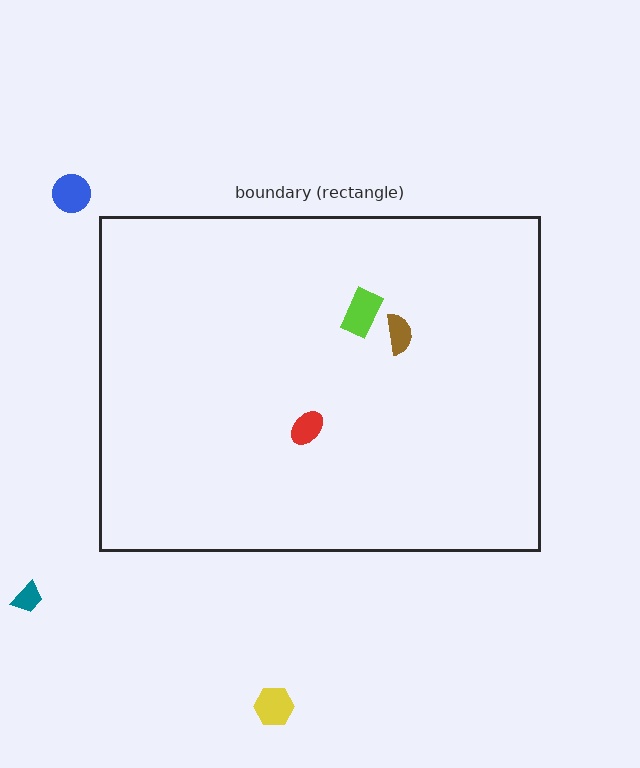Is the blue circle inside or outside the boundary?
Outside.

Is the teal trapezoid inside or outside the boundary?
Outside.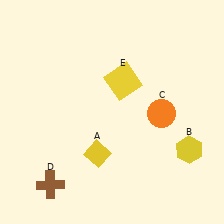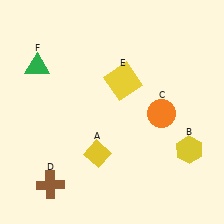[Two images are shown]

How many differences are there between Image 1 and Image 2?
There is 1 difference between the two images.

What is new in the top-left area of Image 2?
A green triangle (F) was added in the top-left area of Image 2.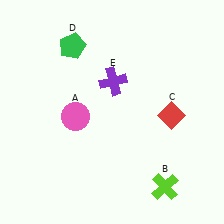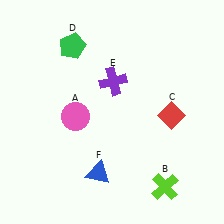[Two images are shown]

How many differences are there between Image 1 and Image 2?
There is 1 difference between the two images.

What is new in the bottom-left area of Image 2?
A blue triangle (F) was added in the bottom-left area of Image 2.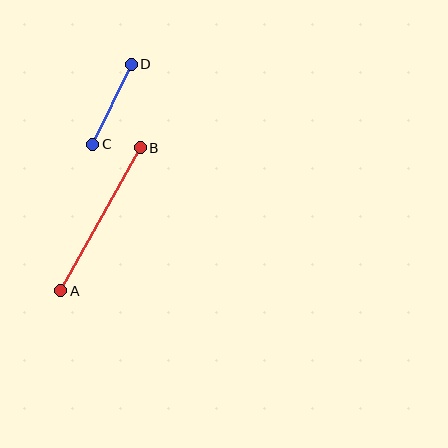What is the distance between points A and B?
The distance is approximately 164 pixels.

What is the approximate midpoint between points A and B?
The midpoint is at approximately (101, 219) pixels.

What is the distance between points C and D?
The distance is approximately 89 pixels.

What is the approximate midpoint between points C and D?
The midpoint is at approximately (112, 104) pixels.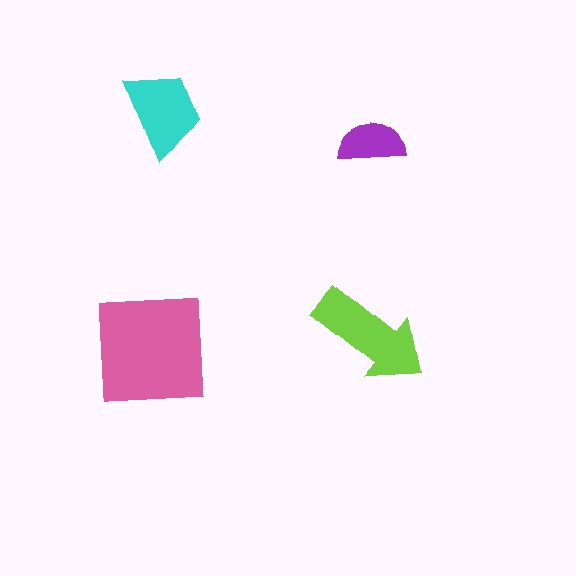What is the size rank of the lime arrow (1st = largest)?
2nd.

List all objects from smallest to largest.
The purple semicircle, the cyan trapezoid, the lime arrow, the pink square.